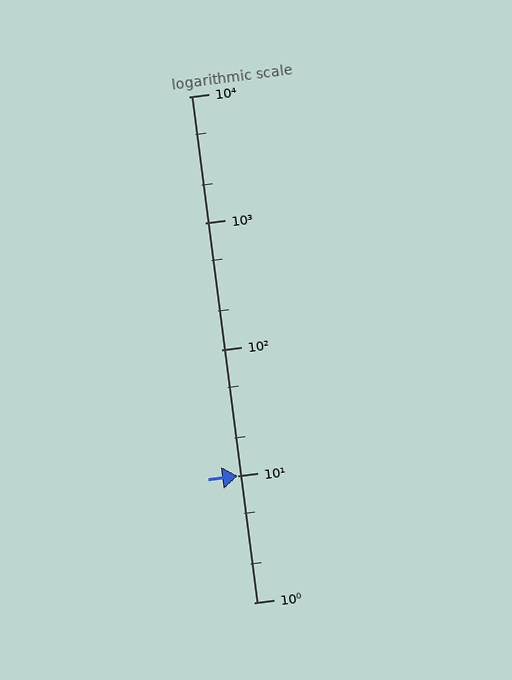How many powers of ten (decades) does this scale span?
The scale spans 4 decades, from 1 to 10000.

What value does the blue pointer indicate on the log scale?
The pointer indicates approximately 10.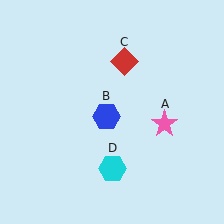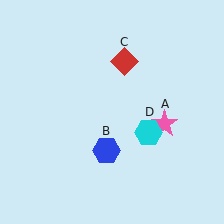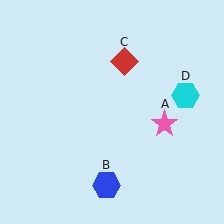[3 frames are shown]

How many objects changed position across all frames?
2 objects changed position: blue hexagon (object B), cyan hexagon (object D).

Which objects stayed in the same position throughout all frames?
Pink star (object A) and red diamond (object C) remained stationary.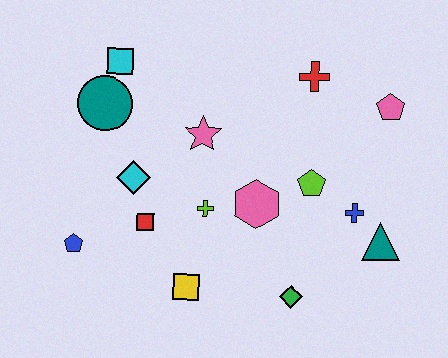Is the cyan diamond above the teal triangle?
Yes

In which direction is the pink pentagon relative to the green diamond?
The pink pentagon is above the green diamond.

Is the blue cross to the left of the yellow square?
No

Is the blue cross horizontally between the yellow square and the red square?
No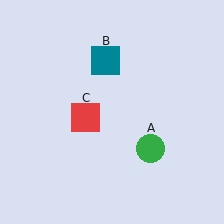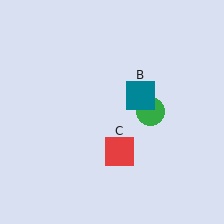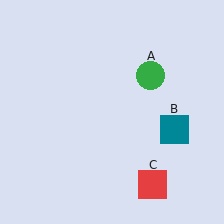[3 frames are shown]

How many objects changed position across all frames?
3 objects changed position: green circle (object A), teal square (object B), red square (object C).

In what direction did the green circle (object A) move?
The green circle (object A) moved up.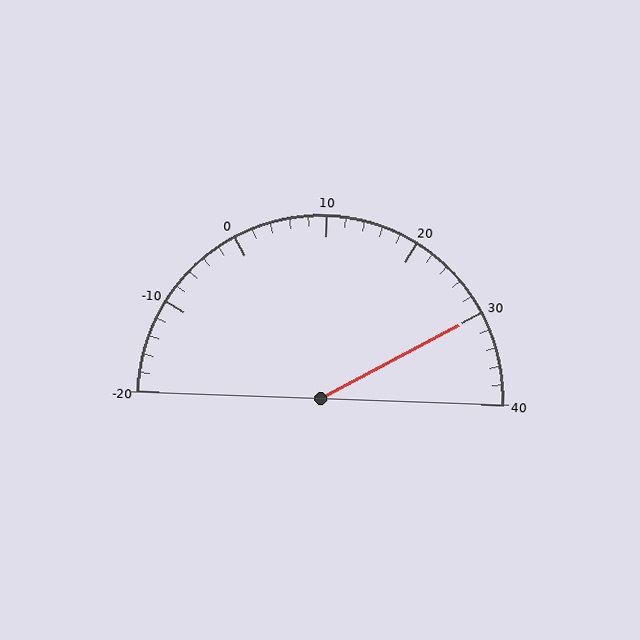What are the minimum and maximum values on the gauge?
The gauge ranges from -20 to 40.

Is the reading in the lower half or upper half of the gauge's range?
The reading is in the upper half of the range (-20 to 40).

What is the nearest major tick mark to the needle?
The nearest major tick mark is 30.